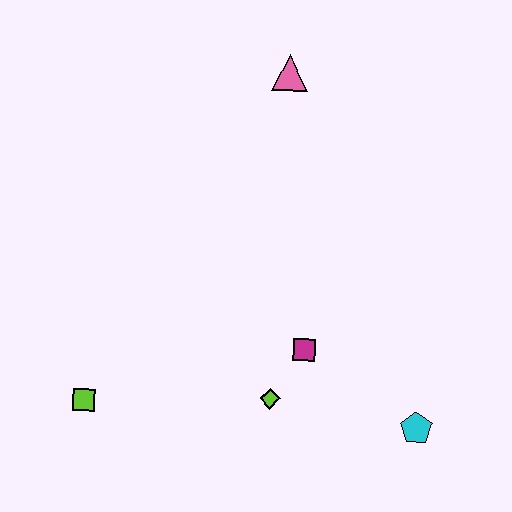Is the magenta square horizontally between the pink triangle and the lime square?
No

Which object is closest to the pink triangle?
The magenta square is closest to the pink triangle.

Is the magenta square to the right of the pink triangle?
Yes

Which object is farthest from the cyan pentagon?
The pink triangle is farthest from the cyan pentagon.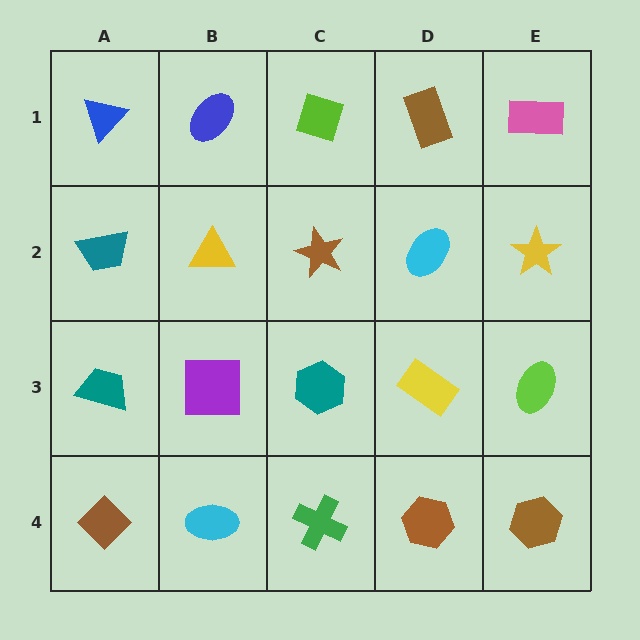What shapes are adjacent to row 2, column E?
A pink rectangle (row 1, column E), a lime ellipse (row 3, column E), a cyan ellipse (row 2, column D).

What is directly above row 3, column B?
A yellow triangle.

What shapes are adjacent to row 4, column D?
A yellow rectangle (row 3, column D), a green cross (row 4, column C), a brown hexagon (row 4, column E).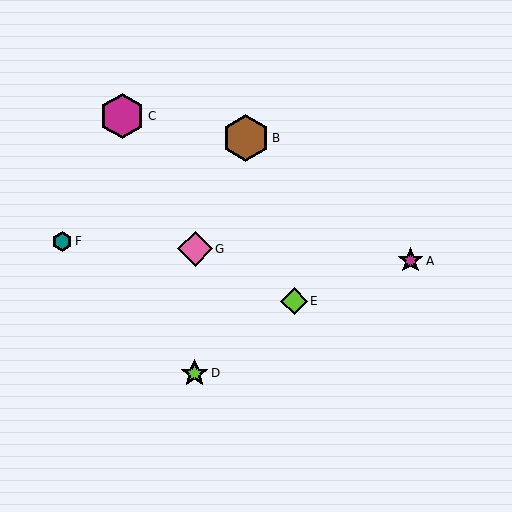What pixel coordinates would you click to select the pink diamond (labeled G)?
Click at (195, 249) to select the pink diamond G.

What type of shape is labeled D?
Shape D is a lime star.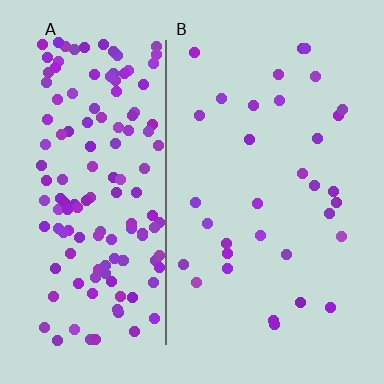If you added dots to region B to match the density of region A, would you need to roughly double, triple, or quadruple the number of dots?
Approximately quadruple.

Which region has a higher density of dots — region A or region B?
A (the left).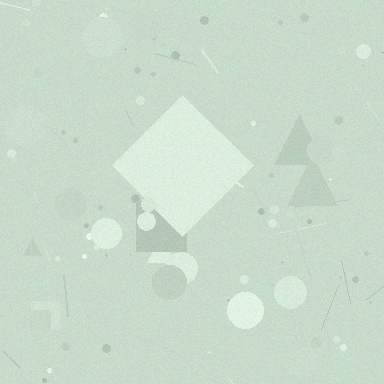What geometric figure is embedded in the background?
A diamond is embedded in the background.